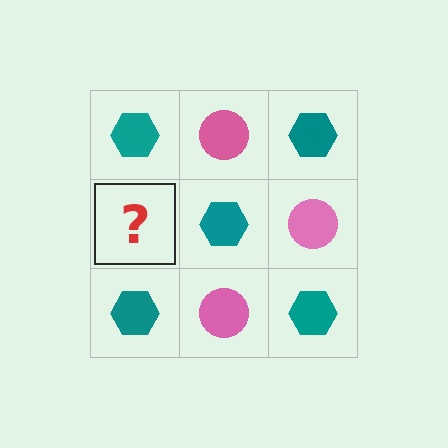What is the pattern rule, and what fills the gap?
The rule is that it alternates teal hexagon and pink circle in a checkerboard pattern. The gap should be filled with a pink circle.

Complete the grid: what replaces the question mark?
The question mark should be replaced with a pink circle.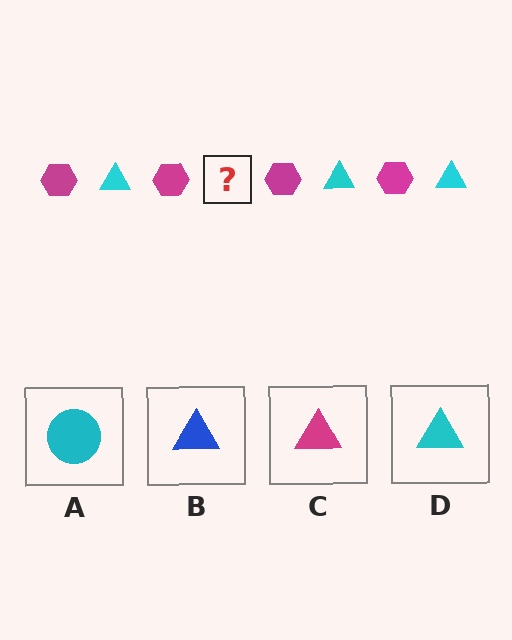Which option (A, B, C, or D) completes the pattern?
D.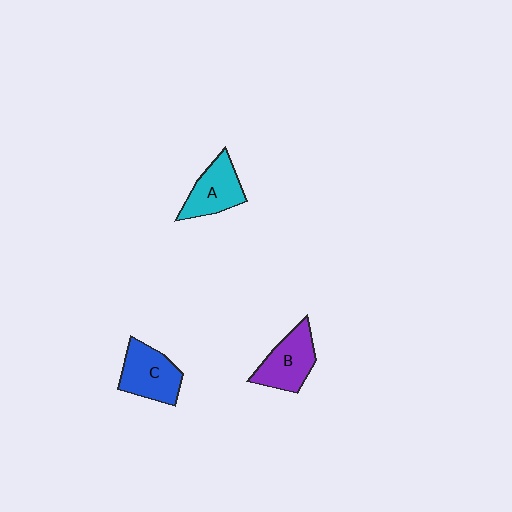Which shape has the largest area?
Shape C (blue).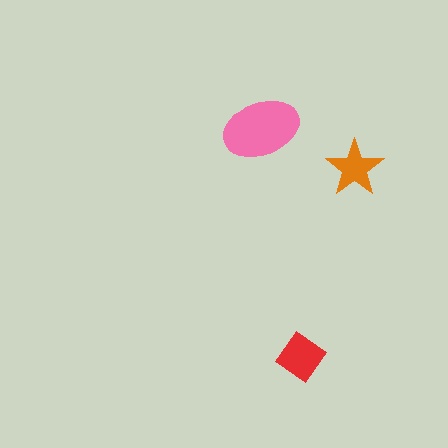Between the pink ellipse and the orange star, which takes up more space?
The pink ellipse.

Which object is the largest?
The pink ellipse.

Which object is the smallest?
The orange star.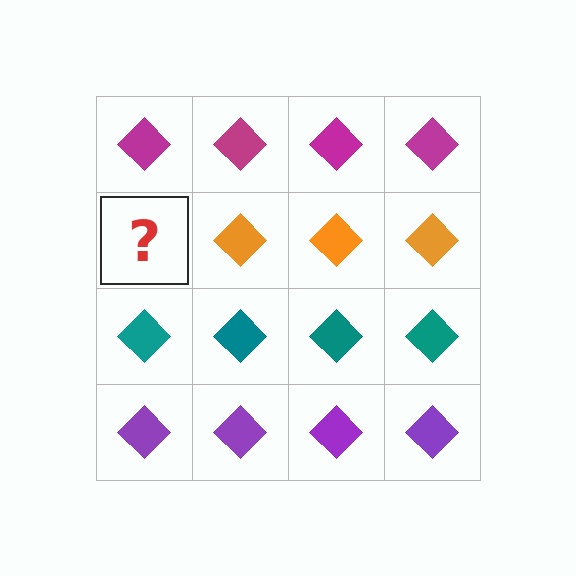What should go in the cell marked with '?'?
The missing cell should contain an orange diamond.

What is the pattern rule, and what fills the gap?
The rule is that each row has a consistent color. The gap should be filled with an orange diamond.